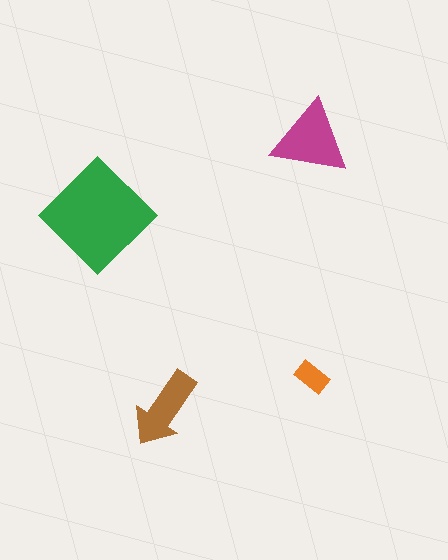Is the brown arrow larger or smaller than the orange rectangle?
Larger.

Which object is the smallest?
The orange rectangle.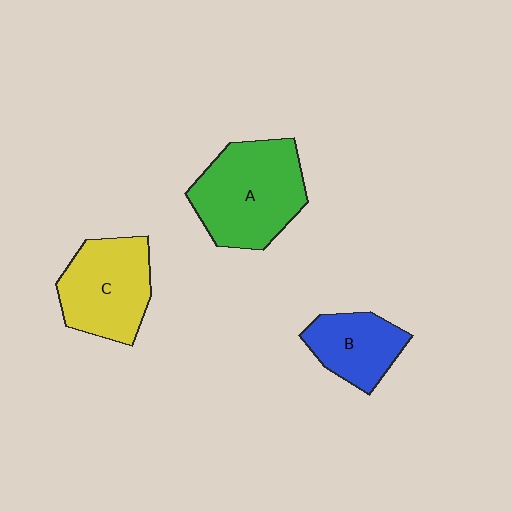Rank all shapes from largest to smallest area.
From largest to smallest: A (green), C (yellow), B (blue).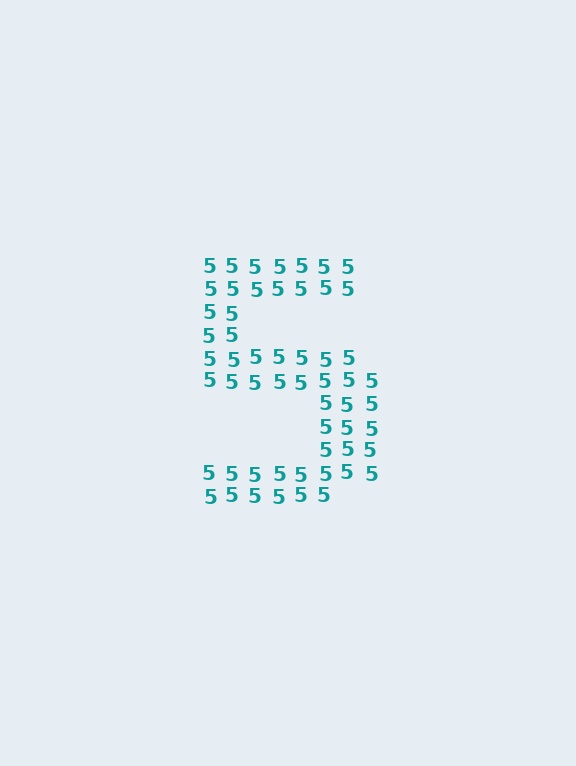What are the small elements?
The small elements are digit 5's.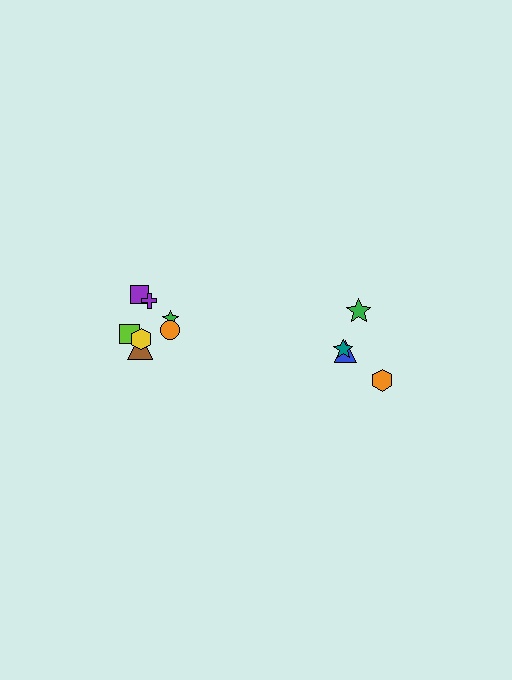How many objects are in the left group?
There are 7 objects.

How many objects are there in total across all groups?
There are 11 objects.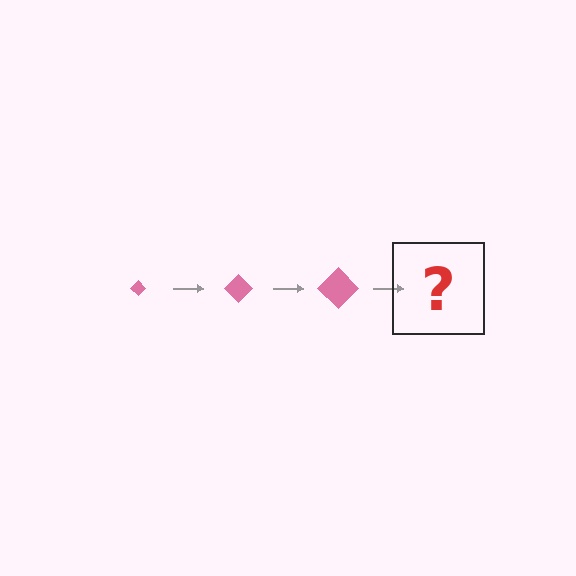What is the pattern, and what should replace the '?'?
The pattern is that the diamond gets progressively larger each step. The '?' should be a pink diamond, larger than the previous one.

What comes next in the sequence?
The next element should be a pink diamond, larger than the previous one.